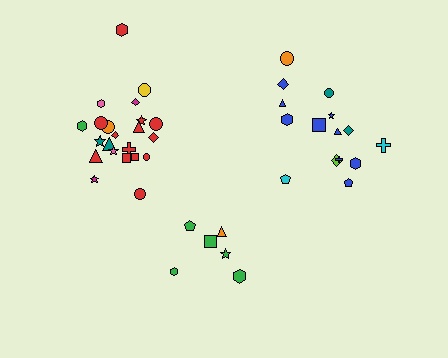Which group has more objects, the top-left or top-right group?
The top-left group.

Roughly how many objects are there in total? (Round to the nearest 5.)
Roughly 45 objects in total.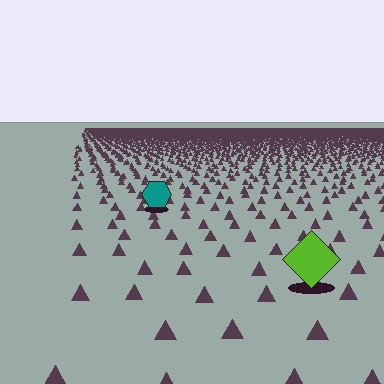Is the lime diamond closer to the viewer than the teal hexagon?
Yes. The lime diamond is closer — you can tell from the texture gradient: the ground texture is coarser near it.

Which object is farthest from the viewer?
The teal hexagon is farthest from the viewer. It appears smaller and the ground texture around it is denser.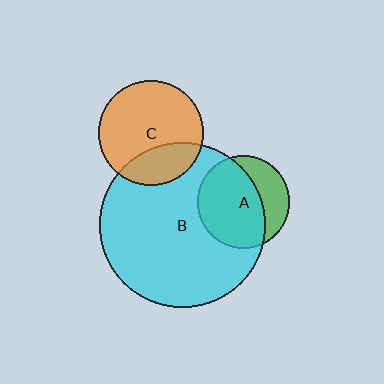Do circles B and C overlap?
Yes.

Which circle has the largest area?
Circle B (cyan).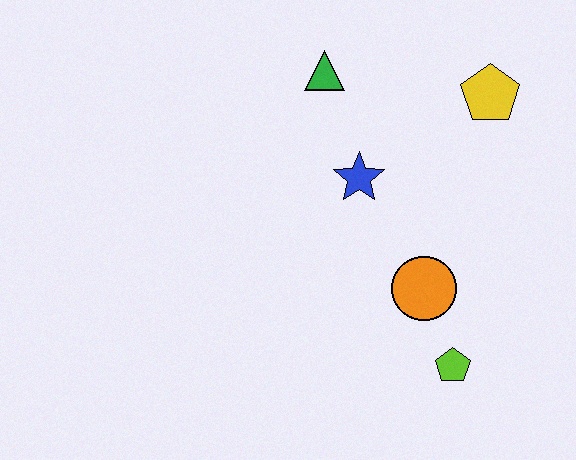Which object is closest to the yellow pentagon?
The blue star is closest to the yellow pentagon.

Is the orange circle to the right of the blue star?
Yes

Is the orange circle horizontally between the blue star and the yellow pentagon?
Yes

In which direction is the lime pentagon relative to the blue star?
The lime pentagon is below the blue star.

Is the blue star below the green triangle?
Yes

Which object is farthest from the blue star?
The lime pentagon is farthest from the blue star.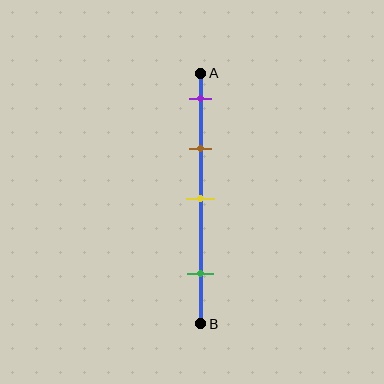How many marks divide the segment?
There are 4 marks dividing the segment.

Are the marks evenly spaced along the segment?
No, the marks are not evenly spaced.